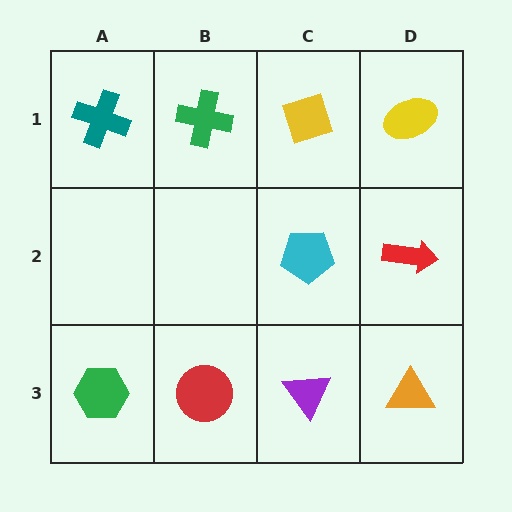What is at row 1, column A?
A teal cross.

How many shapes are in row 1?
4 shapes.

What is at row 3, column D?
An orange triangle.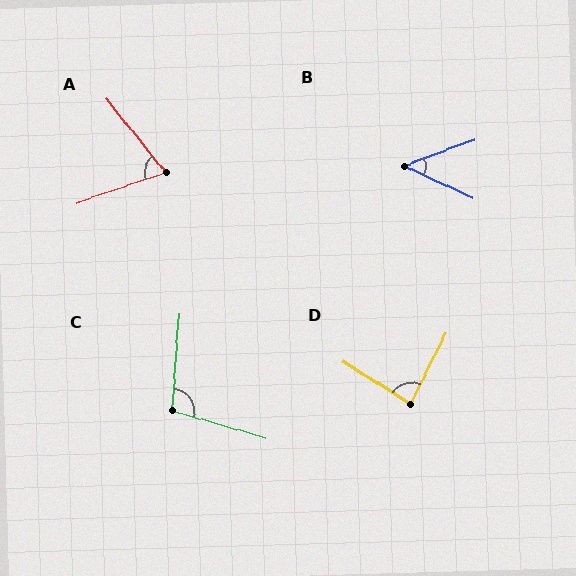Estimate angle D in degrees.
Approximately 84 degrees.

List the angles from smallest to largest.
B (45°), A (71°), D (84°), C (102°).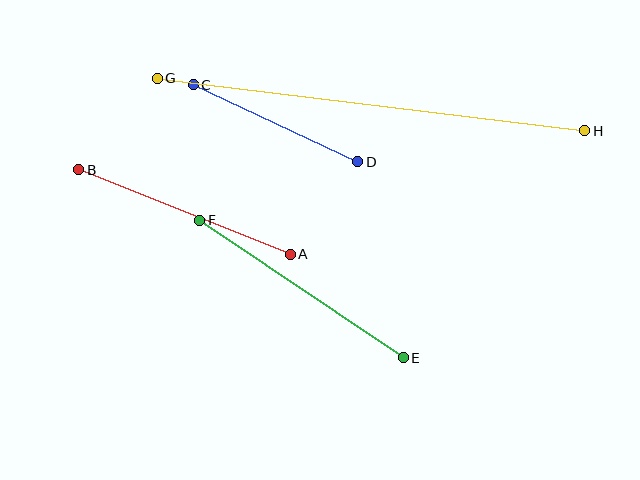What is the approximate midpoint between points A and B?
The midpoint is at approximately (185, 212) pixels.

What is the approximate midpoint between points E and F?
The midpoint is at approximately (301, 289) pixels.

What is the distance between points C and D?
The distance is approximately 182 pixels.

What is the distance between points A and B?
The distance is approximately 228 pixels.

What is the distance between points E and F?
The distance is approximately 246 pixels.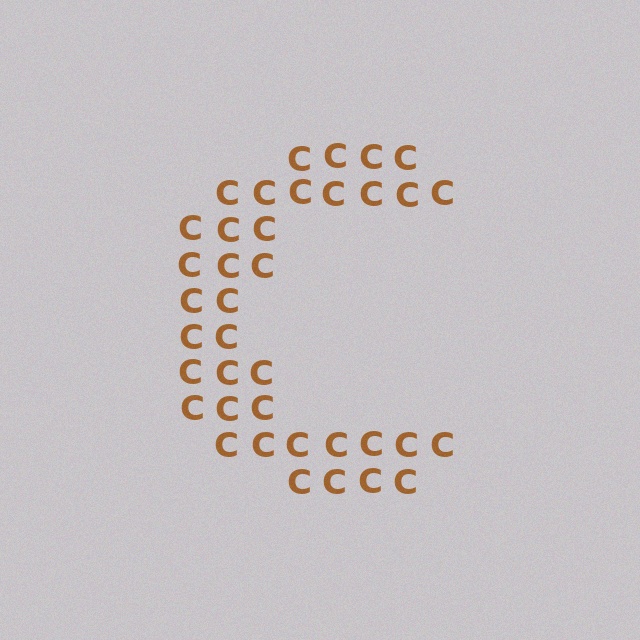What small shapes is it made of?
It is made of small letter C's.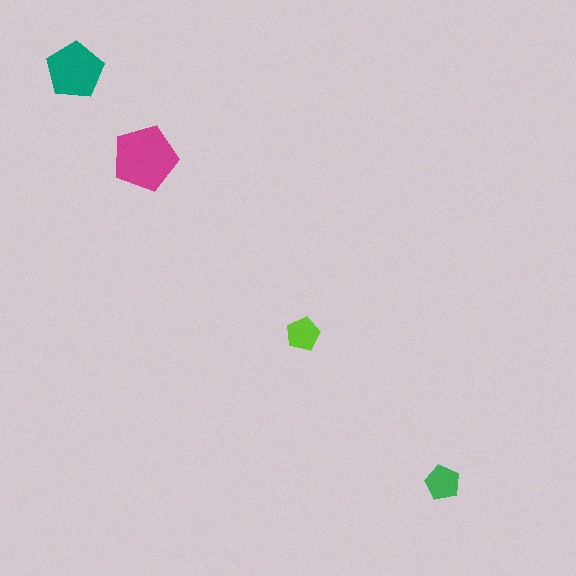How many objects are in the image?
There are 4 objects in the image.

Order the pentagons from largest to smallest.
the magenta one, the teal one, the green one, the lime one.